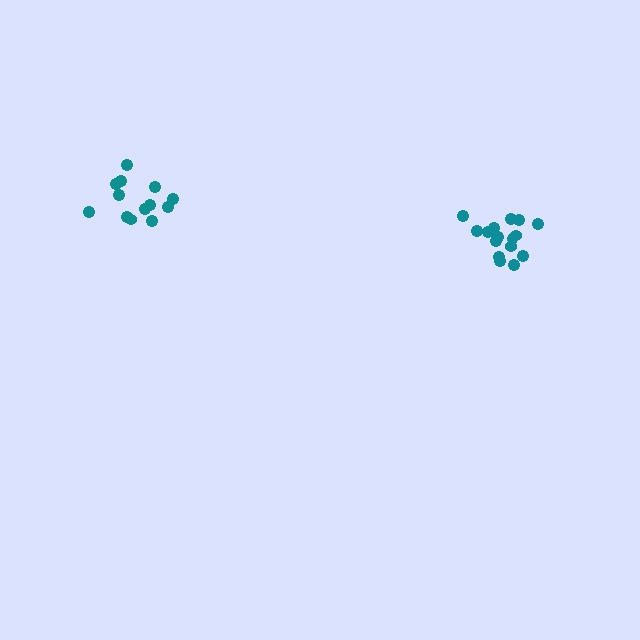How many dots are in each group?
Group 1: 13 dots, Group 2: 16 dots (29 total).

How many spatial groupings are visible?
There are 2 spatial groupings.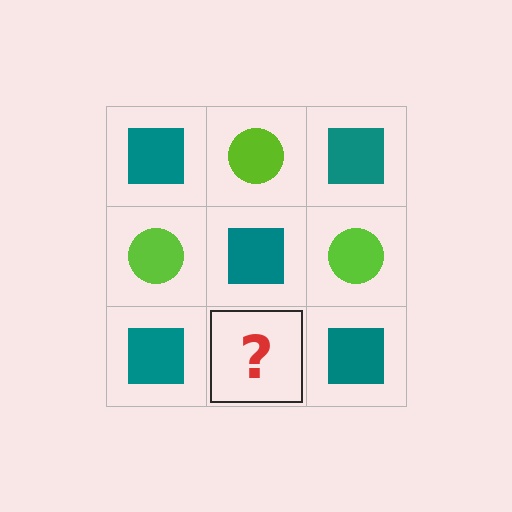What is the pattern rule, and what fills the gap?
The rule is that it alternates teal square and lime circle in a checkerboard pattern. The gap should be filled with a lime circle.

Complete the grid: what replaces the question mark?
The question mark should be replaced with a lime circle.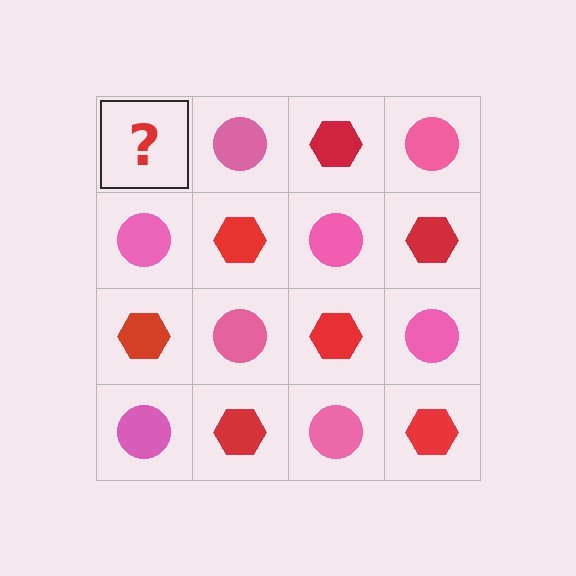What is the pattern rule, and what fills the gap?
The rule is that it alternates red hexagon and pink circle in a checkerboard pattern. The gap should be filled with a red hexagon.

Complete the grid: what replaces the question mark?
The question mark should be replaced with a red hexagon.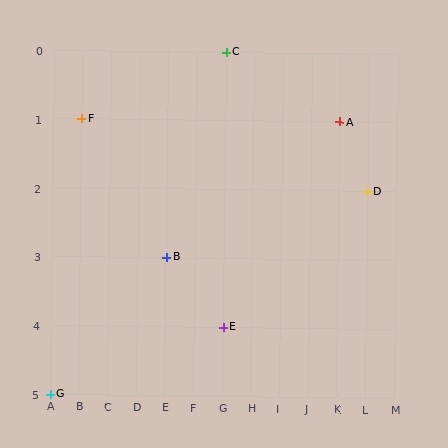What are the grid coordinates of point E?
Point E is at grid coordinates (G, 4).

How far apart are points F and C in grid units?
Points F and C are 5 columns and 1 row apart (about 5.1 grid units diagonally).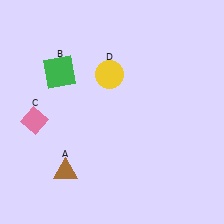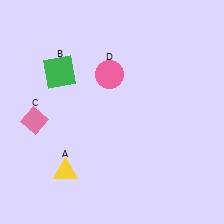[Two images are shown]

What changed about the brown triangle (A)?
In Image 1, A is brown. In Image 2, it changed to yellow.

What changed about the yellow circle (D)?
In Image 1, D is yellow. In Image 2, it changed to pink.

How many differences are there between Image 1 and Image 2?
There are 2 differences between the two images.